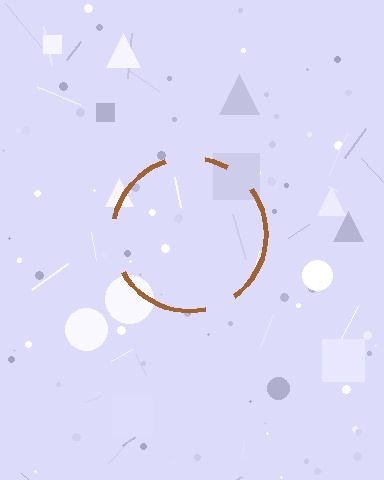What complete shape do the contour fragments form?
The contour fragments form a circle.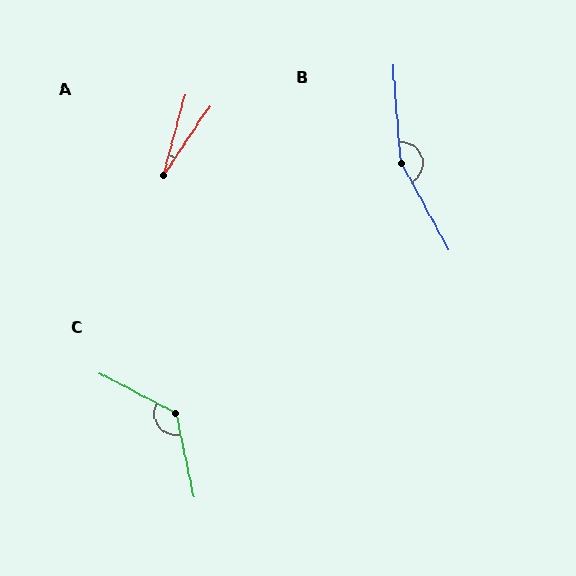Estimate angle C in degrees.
Approximately 129 degrees.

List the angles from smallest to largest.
A (18°), C (129°), B (156°).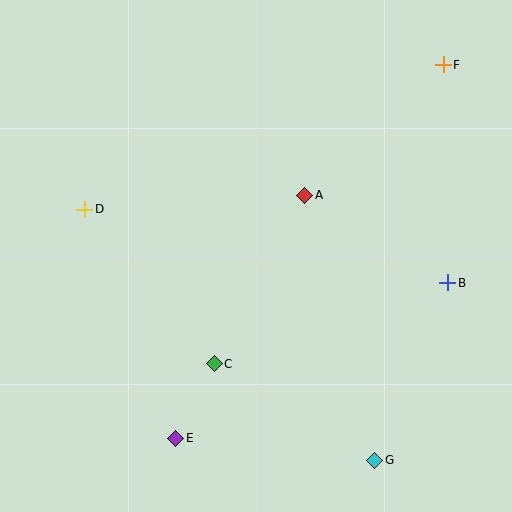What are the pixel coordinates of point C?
Point C is at (214, 364).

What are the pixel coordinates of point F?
Point F is at (443, 65).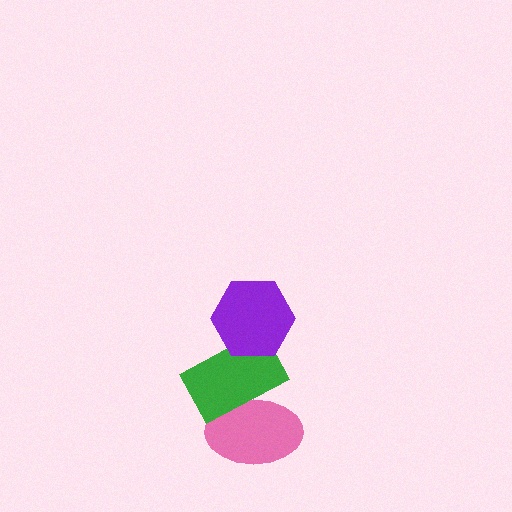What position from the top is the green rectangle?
The green rectangle is 2nd from the top.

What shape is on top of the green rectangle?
The purple hexagon is on top of the green rectangle.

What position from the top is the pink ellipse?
The pink ellipse is 3rd from the top.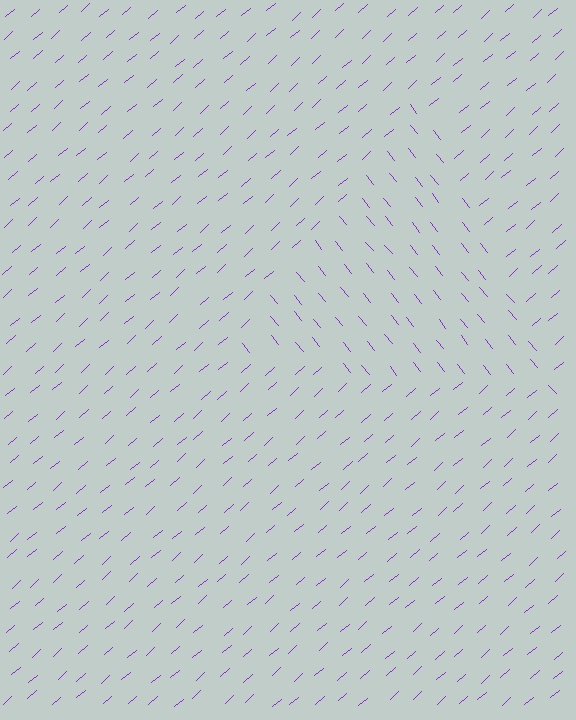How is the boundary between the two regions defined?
The boundary is defined purely by a change in line orientation (approximately 88 degrees difference). All lines are the same color and thickness.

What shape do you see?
I see a triangle.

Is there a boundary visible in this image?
Yes, there is a texture boundary formed by a change in line orientation.